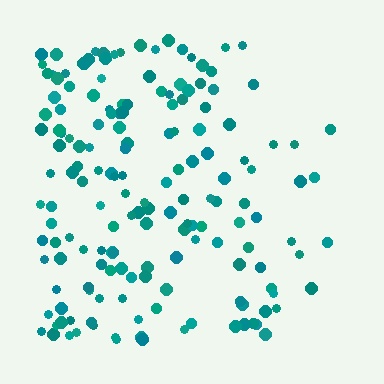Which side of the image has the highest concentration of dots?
The left.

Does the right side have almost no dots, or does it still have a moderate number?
Still a moderate number, just noticeably fewer than the left.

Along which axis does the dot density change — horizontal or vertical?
Horizontal.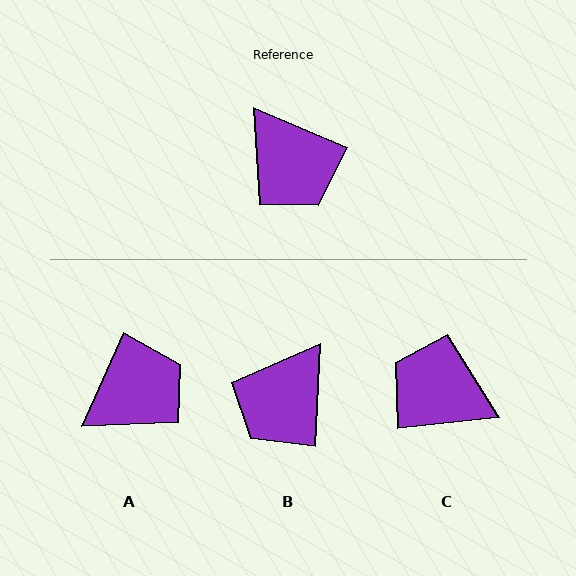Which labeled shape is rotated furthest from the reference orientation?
C, about 151 degrees away.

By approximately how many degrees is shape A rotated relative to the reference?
Approximately 88 degrees counter-clockwise.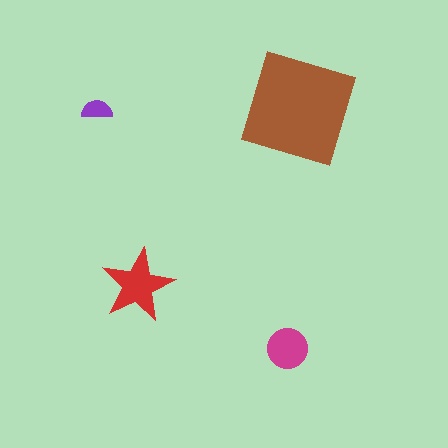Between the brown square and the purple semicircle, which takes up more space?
The brown square.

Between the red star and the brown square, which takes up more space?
The brown square.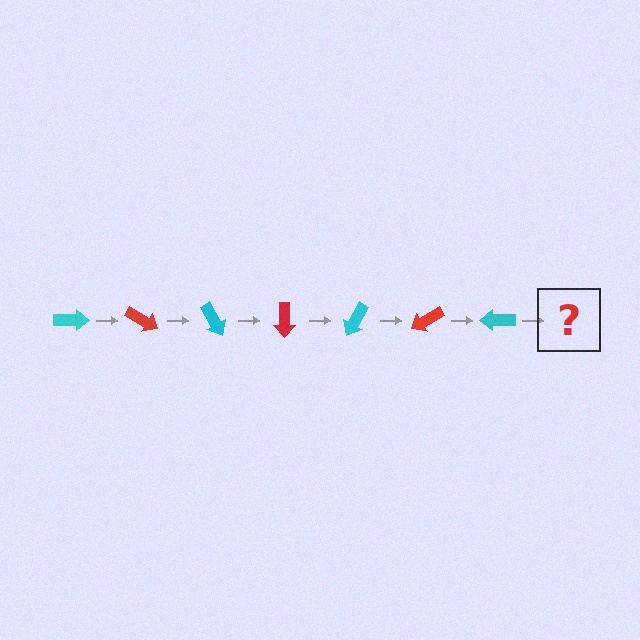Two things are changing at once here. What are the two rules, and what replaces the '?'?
The two rules are that it rotates 30 degrees each step and the color cycles through cyan and red. The '?' should be a red arrow, rotated 210 degrees from the start.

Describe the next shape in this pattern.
It should be a red arrow, rotated 210 degrees from the start.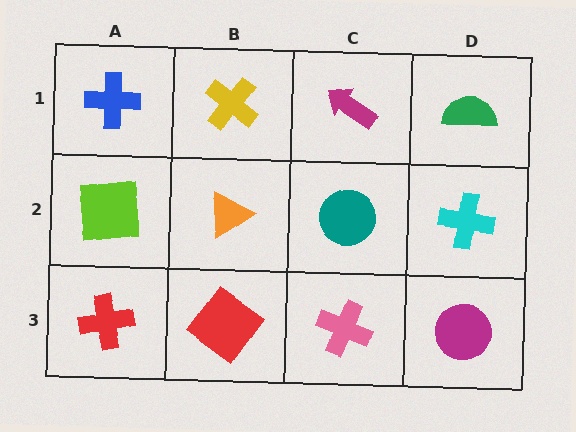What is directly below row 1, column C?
A teal circle.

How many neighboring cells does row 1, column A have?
2.